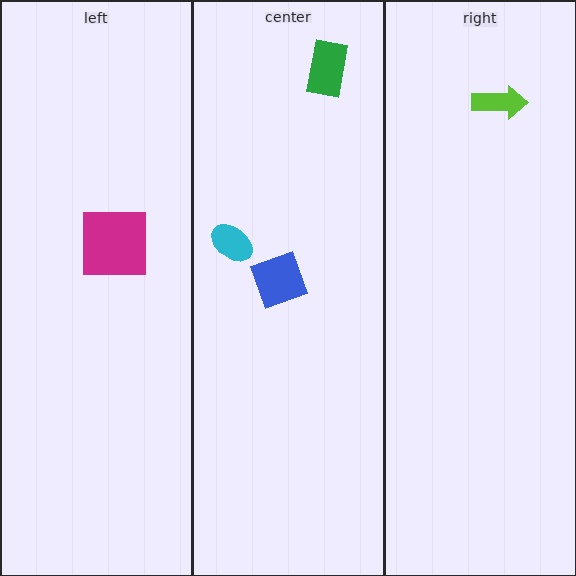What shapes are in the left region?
The magenta square.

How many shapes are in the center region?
3.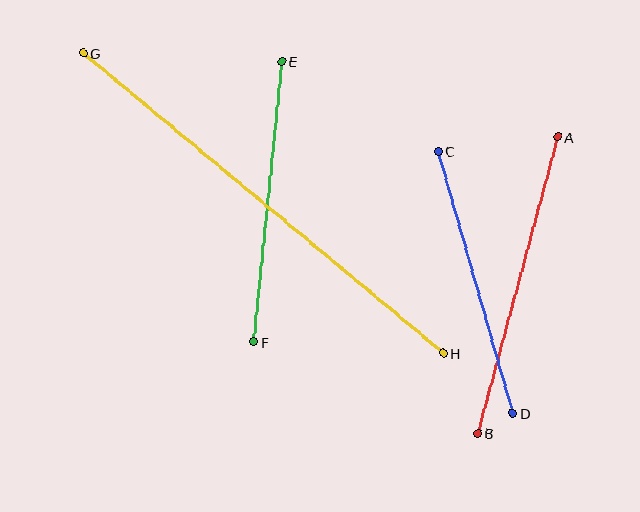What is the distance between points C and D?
The distance is approximately 272 pixels.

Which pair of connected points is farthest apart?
Points G and H are farthest apart.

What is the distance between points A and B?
The distance is approximately 307 pixels.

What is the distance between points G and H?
The distance is approximately 469 pixels.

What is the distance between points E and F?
The distance is approximately 282 pixels.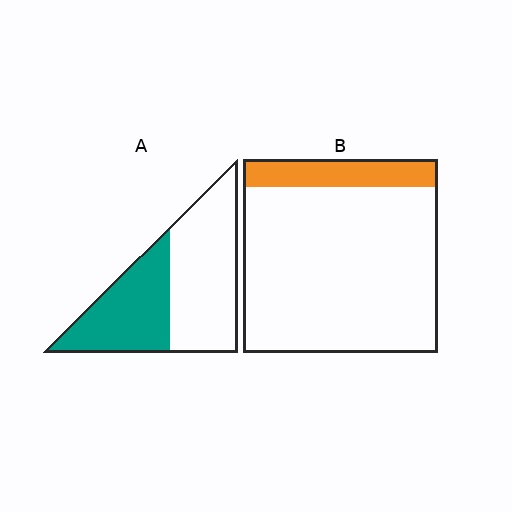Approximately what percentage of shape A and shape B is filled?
A is approximately 45% and B is approximately 15%.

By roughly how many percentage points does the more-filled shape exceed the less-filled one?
By roughly 30 percentage points (A over B).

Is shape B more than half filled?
No.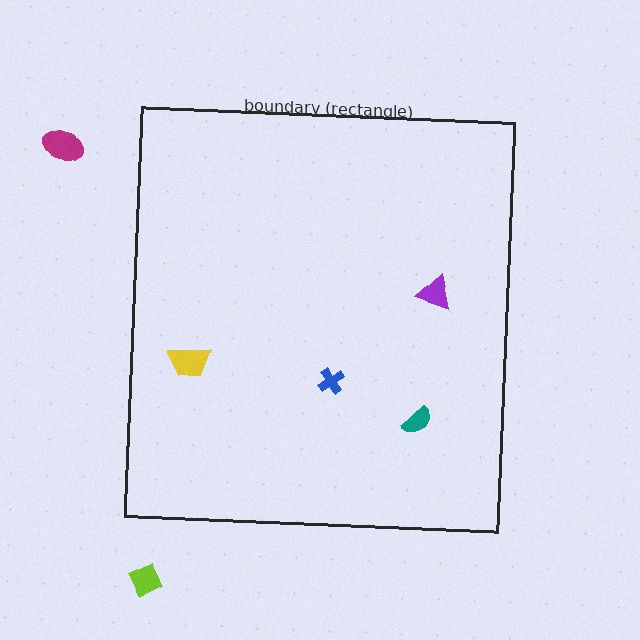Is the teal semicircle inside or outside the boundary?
Inside.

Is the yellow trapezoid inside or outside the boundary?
Inside.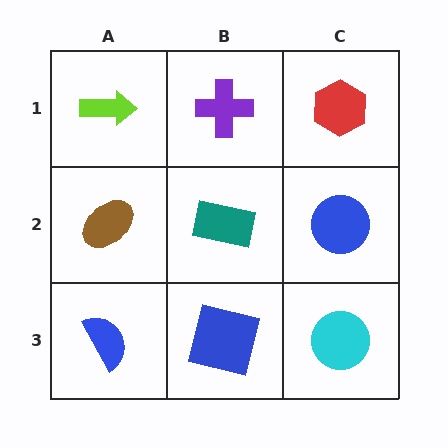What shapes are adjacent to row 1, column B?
A teal rectangle (row 2, column B), a lime arrow (row 1, column A), a red hexagon (row 1, column C).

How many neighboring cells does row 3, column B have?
3.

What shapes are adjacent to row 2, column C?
A red hexagon (row 1, column C), a cyan circle (row 3, column C), a teal rectangle (row 2, column B).